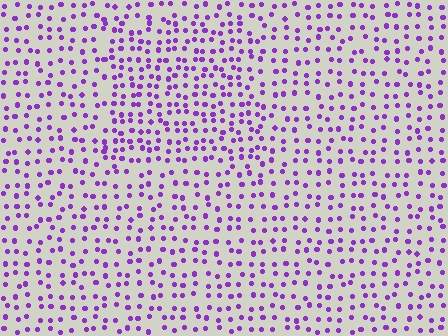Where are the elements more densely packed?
The elements are more densely packed inside the rectangle boundary.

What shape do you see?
I see a rectangle.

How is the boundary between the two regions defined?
The boundary is defined by a change in element density (approximately 1.5x ratio). All elements are the same color, size, and shape.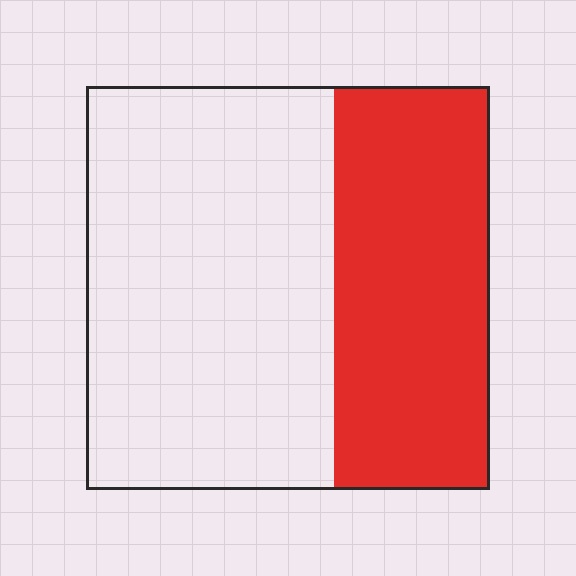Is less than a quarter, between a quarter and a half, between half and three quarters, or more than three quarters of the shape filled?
Between a quarter and a half.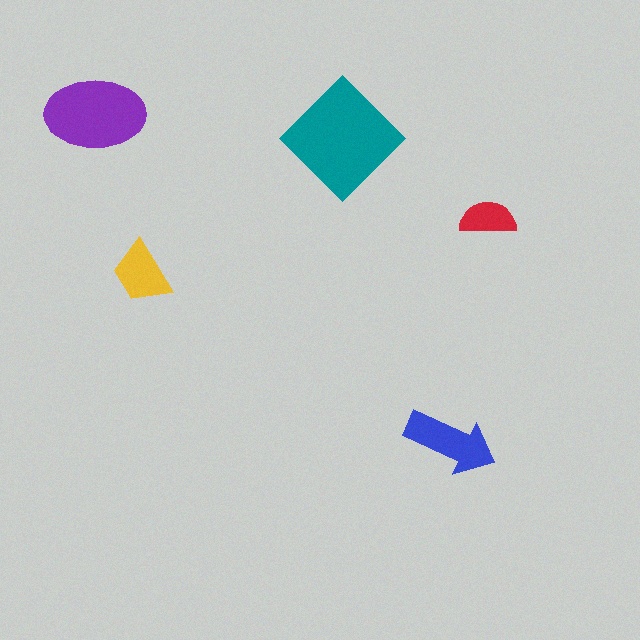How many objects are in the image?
There are 5 objects in the image.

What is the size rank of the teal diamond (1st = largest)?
1st.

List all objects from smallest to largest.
The red semicircle, the yellow trapezoid, the blue arrow, the purple ellipse, the teal diamond.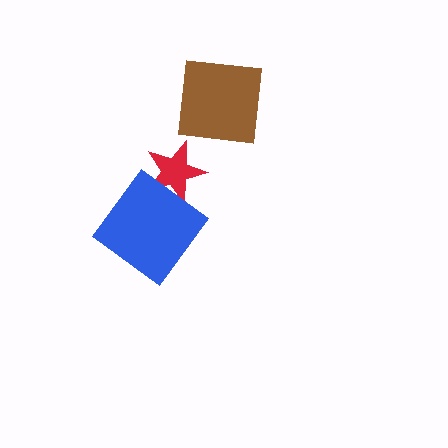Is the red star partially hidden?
Yes, it is partially covered by another shape.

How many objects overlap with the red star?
1 object overlaps with the red star.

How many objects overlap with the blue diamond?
1 object overlaps with the blue diamond.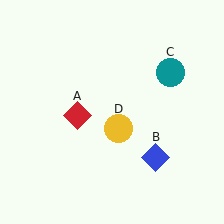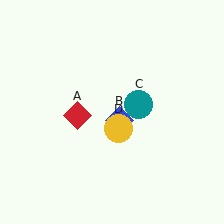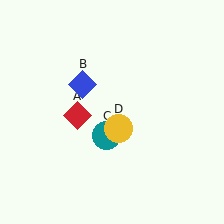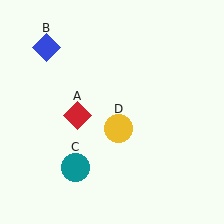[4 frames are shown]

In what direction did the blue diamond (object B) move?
The blue diamond (object B) moved up and to the left.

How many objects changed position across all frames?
2 objects changed position: blue diamond (object B), teal circle (object C).